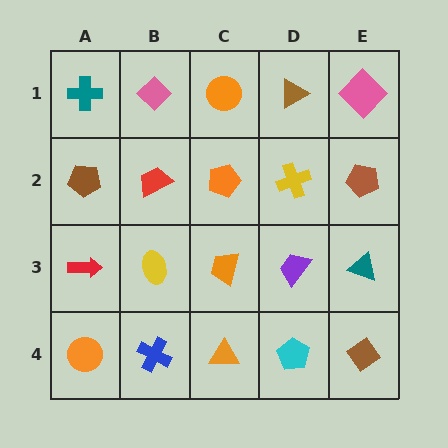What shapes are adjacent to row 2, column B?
A pink diamond (row 1, column B), a yellow ellipse (row 3, column B), a brown pentagon (row 2, column A), an orange pentagon (row 2, column C).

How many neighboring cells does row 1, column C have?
3.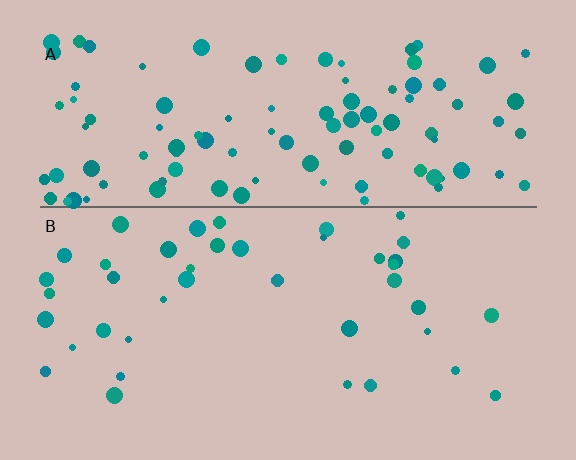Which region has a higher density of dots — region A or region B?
A (the top).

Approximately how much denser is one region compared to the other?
Approximately 2.7× — region A over region B.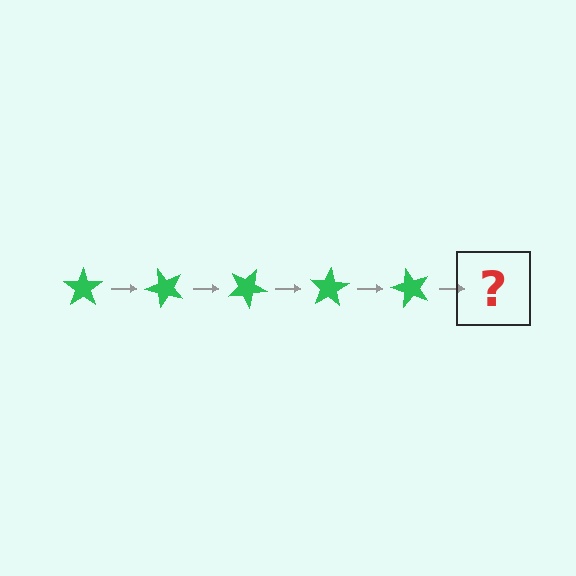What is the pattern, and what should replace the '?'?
The pattern is that the star rotates 50 degrees each step. The '?' should be a green star rotated 250 degrees.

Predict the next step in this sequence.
The next step is a green star rotated 250 degrees.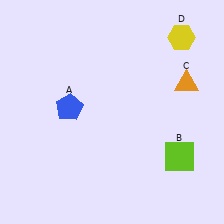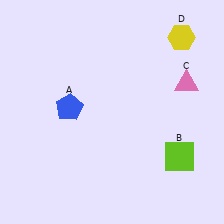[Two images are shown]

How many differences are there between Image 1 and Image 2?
There is 1 difference between the two images.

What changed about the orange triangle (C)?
In Image 1, C is orange. In Image 2, it changed to pink.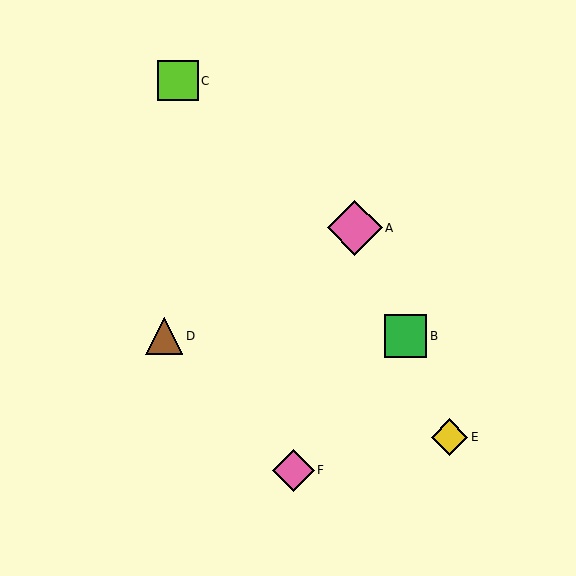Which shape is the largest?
The pink diamond (labeled A) is the largest.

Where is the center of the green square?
The center of the green square is at (405, 336).